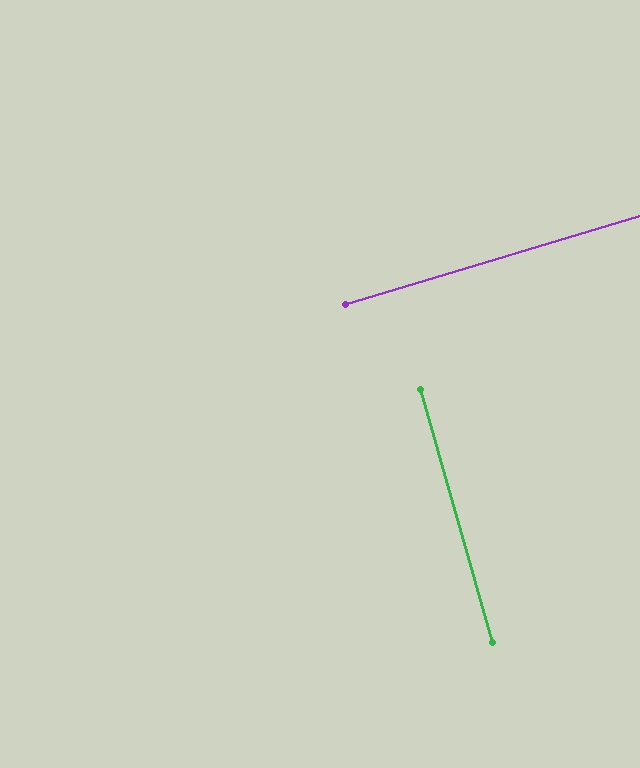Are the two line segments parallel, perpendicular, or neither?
Perpendicular — they meet at approximately 89°.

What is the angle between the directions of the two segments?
Approximately 89 degrees.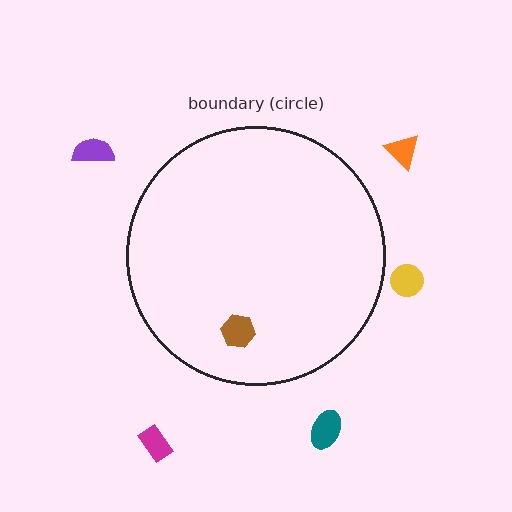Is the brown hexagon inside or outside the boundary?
Inside.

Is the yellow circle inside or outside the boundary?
Outside.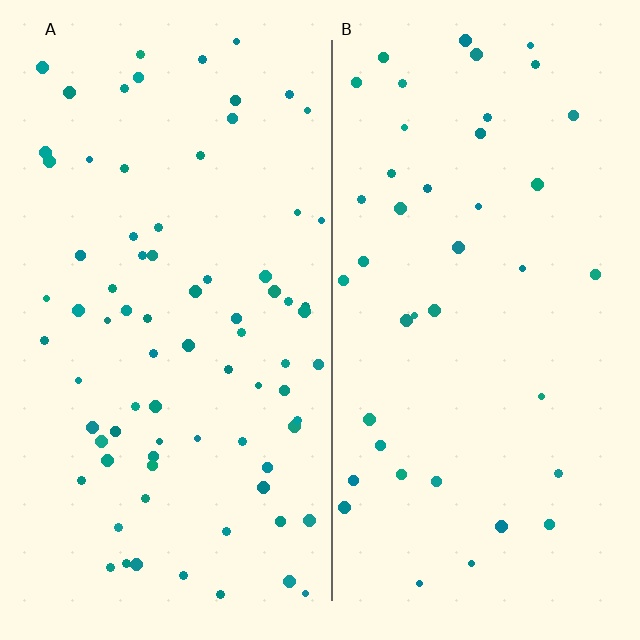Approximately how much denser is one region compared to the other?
Approximately 1.9× — region A over region B.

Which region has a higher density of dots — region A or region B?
A (the left).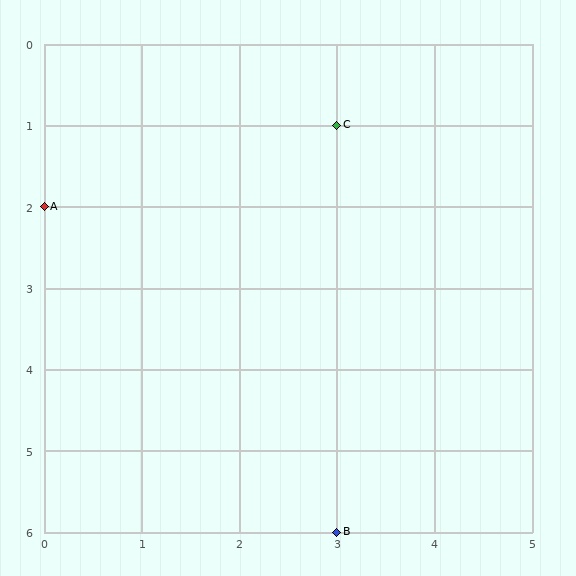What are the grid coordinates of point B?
Point B is at grid coordinates (3, 6).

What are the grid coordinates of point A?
Point A is at grid coordinates (0, 2).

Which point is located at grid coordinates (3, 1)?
Point C is at (3, 1).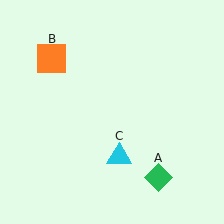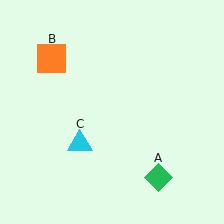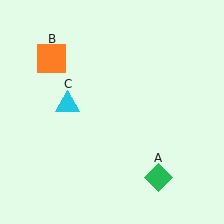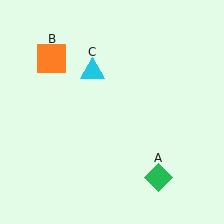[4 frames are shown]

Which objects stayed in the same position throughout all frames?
Green diamond (object A) and orange square (object B) remained stationary.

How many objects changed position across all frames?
1 object changed position: cyan triangle (object C).